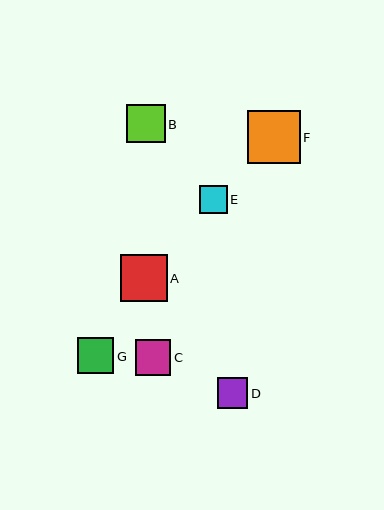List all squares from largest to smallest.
From largest to smallest: F, A, B, G, C, D, E.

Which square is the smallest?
Square E is the smallest with a size of approximately 28 pixels.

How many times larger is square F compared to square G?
Square F is approximately 1.5 times the size of square G.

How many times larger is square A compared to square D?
Square A is approximately 1.6 times the size of square D.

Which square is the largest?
Square F is the largest with a size of approximately 53 pixels.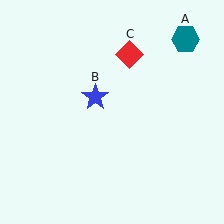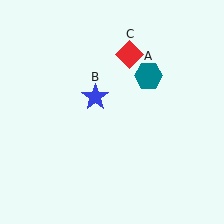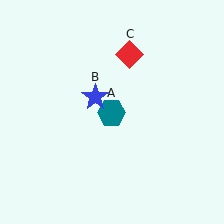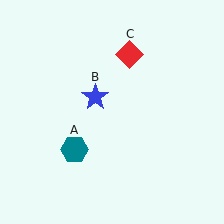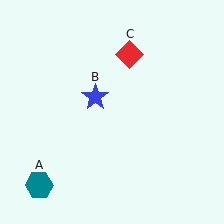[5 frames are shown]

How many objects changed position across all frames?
1 object changed position: teal hexagon (object A).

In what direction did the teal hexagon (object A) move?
The teal hexagon (object A) moved down and to the left.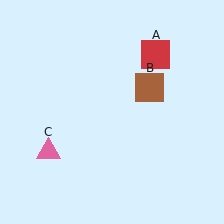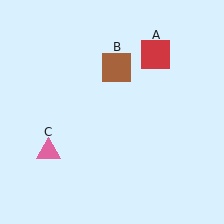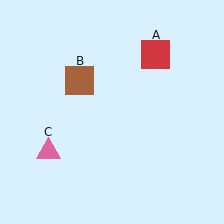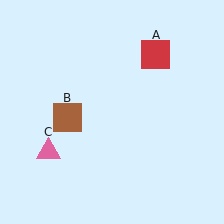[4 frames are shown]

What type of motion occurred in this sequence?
The brown square (object B) rotated counterclockwise around the center of the scene.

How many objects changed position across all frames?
1 object changed position: brown square (object B).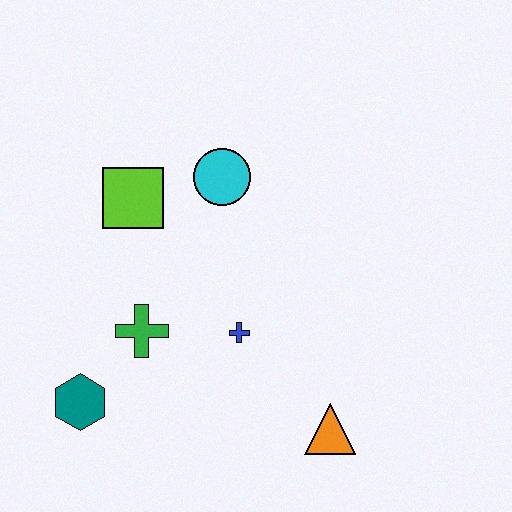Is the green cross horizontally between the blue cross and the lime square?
Yes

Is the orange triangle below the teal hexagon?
Yes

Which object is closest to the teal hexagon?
The green cross is closest to the teal hexagon.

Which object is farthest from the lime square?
The orange triangle is farthest from the lime square.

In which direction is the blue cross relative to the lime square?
The blue cross is below the lime square.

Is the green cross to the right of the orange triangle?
No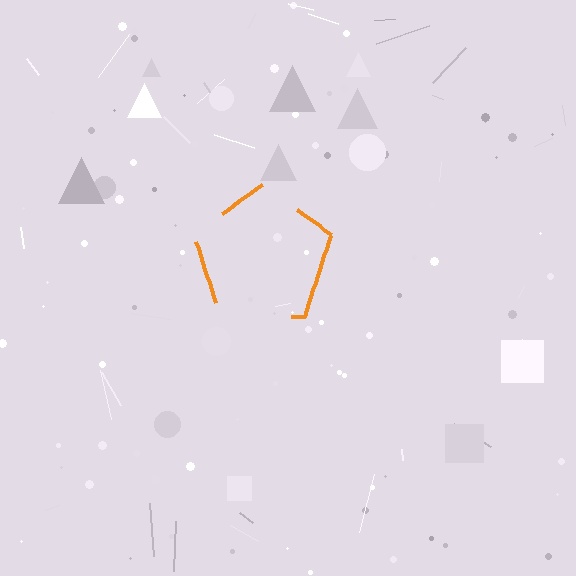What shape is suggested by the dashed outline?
The dashed outline suggests a pentagon.